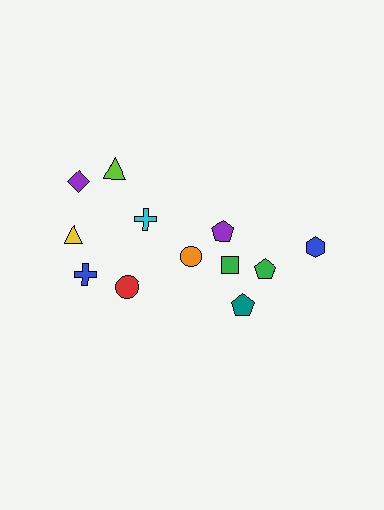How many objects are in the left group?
There are 7 objects.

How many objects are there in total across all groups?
There are 12 objects.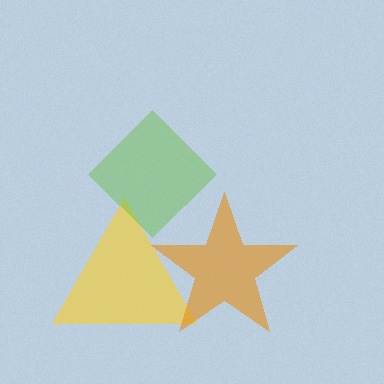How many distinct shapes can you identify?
There are 3 distinct shapes: a yellow triangle, an orange star, a lime diamond.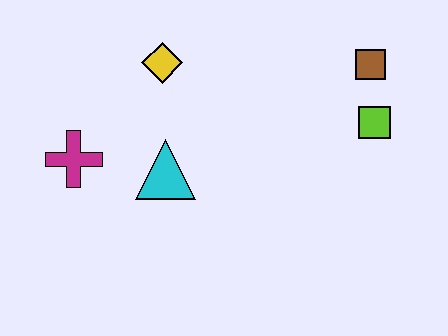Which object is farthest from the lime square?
The magenta cross is farthest from the lime square.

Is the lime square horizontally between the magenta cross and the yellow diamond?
No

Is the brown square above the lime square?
Yes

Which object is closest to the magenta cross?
The cyan triangle is closest to the magenta cross.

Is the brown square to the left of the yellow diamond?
No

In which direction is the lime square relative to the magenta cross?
The lime square is to the right of the magenta cross.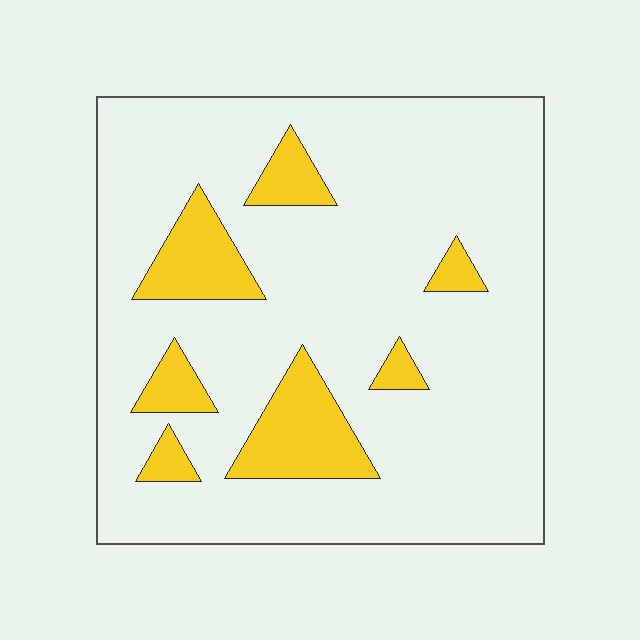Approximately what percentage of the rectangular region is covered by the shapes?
Approximately 15%.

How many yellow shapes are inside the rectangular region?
7.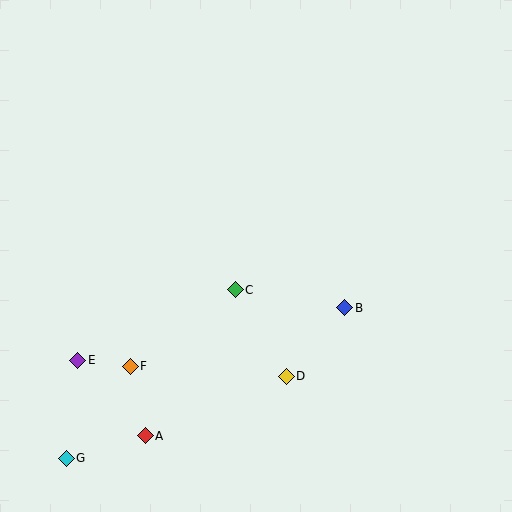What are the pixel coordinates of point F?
Point F is at (130, 366).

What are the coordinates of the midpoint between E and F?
The midpoint between E and F is at (104, 363).